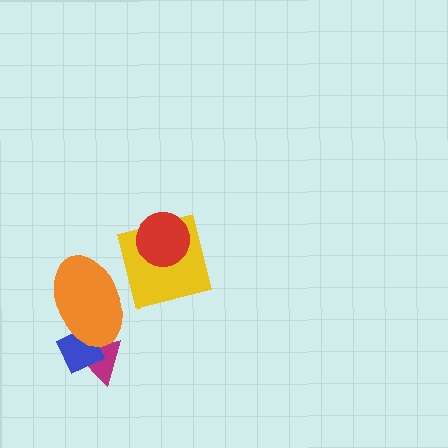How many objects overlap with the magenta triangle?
2 objects overlap with the magenta triangle.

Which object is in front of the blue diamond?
The orange ellipse is in front of the blue diamond.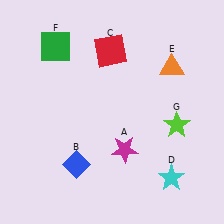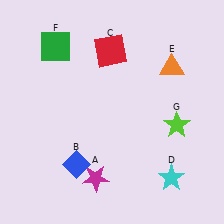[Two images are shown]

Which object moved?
The magenta star (A) moved left.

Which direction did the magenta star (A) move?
The magenta star (A) moved left.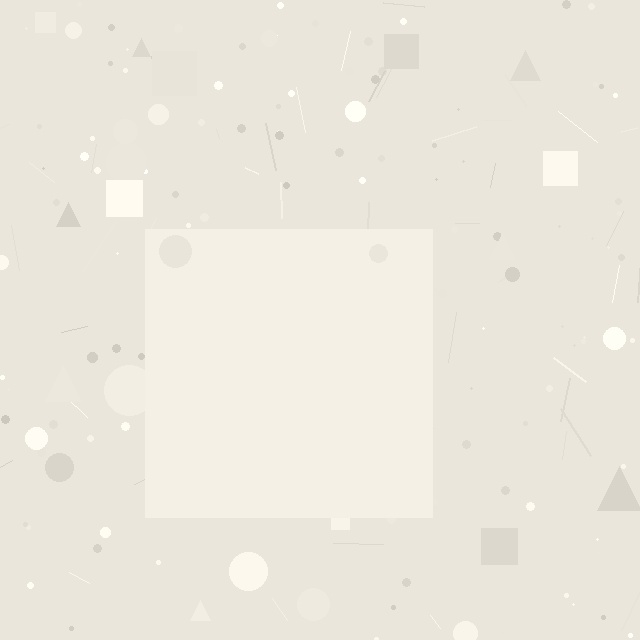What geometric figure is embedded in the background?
A square is embedded in the background.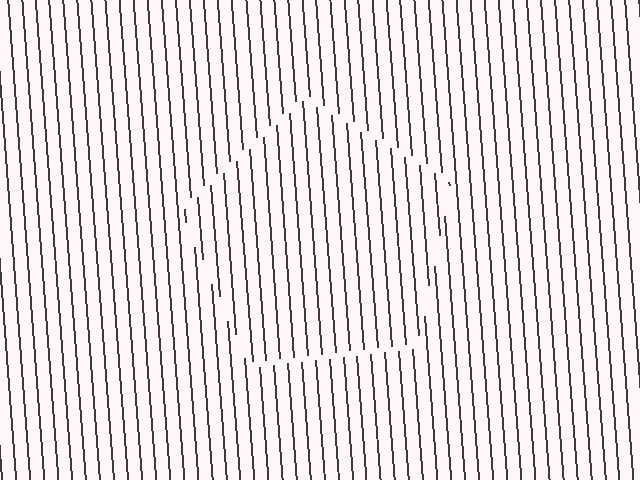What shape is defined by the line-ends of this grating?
An illusory pentagon. The interior of the shape contains the same grating, shifted by half a period — the contour is defined by the phase discontinuity where line-ends from the inner and outer gratings abut.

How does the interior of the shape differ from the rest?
The interior of the shape contains the same grating, shifted by half a period — the contour is defined by the phase discontinuity where line-ends from the inner and outer gratings abut.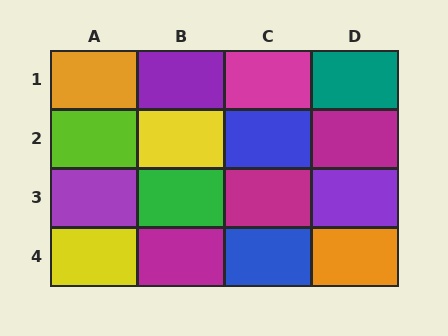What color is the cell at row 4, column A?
Yellow.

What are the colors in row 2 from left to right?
Lime, yellow, blue, magenta.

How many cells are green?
1 cell is green.